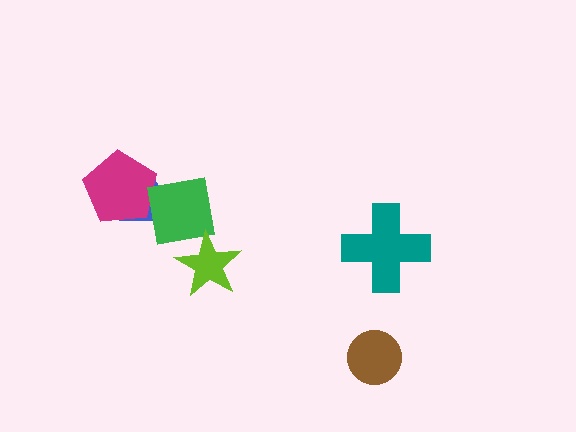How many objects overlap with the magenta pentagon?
1 object overlaps with the magenta pentagon.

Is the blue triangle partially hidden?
Yes, it is partially covered by another shape.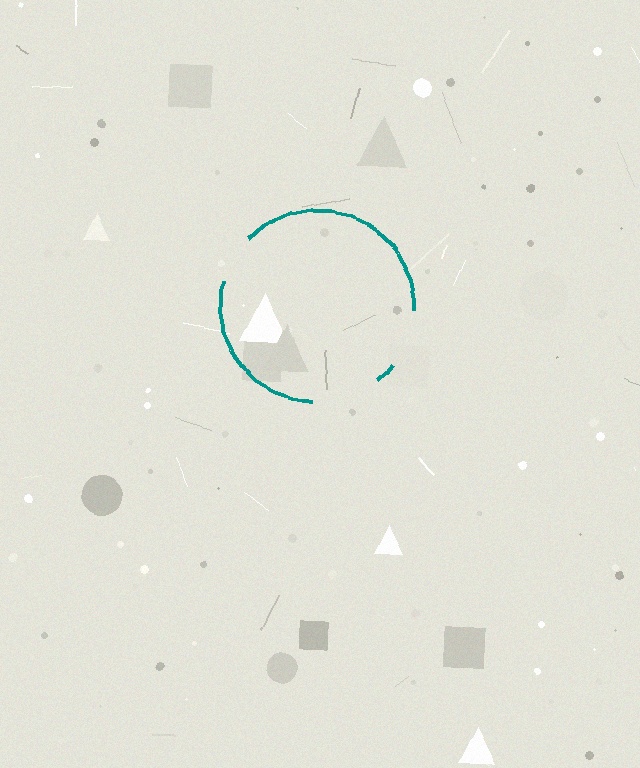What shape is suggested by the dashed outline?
The dashed outline suggests a circle.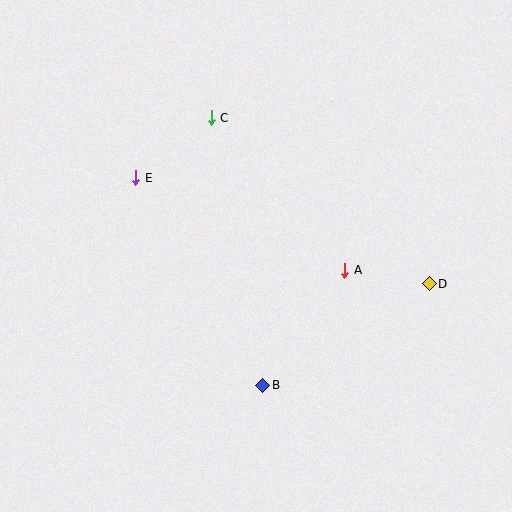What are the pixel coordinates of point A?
Point A is at (345, 270).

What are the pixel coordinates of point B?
Point B is at (263, 385).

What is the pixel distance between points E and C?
The distance between E and C is 97 pixels.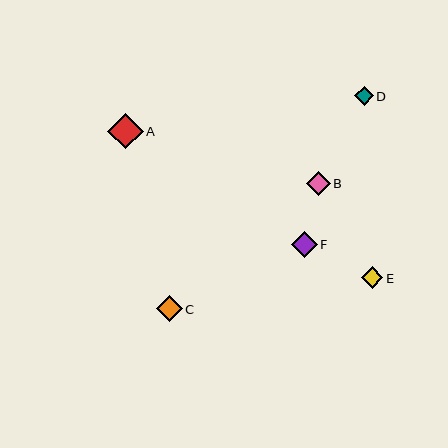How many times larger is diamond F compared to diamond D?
Diamond F is approximately 1.4 times the size of diamond D.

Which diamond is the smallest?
Diamond D is the smallest with a size of approximately 18 pixels.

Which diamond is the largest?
Diamond A is the largest with a size of approximately 36 pixels.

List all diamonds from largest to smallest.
From largest to smallest: A, C, F, B, E, D.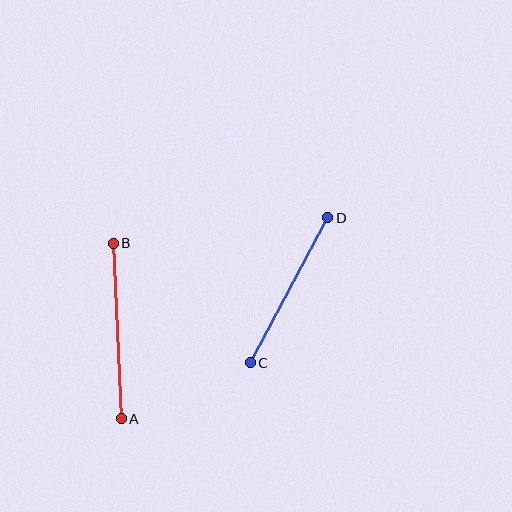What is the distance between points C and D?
The distance is approximately 164 pixels.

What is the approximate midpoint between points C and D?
The midpoint is at approximately (289, 290) pixels.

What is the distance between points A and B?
The distance is approximately 176 pixels.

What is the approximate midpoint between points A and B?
The midpoint is at approximately (117, 331) pixels.